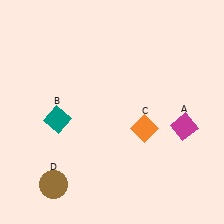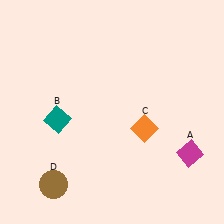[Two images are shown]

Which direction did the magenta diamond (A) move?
The magenta diamond (A) moved down.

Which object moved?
The magenta diamond (A) moved down.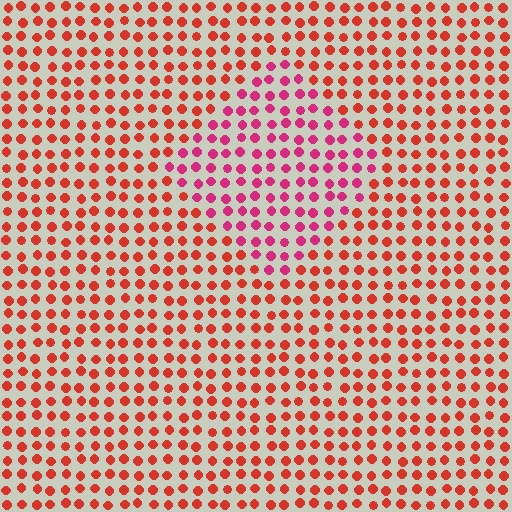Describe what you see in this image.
The image is filled with small red elements in a uniform arrangement. A diamond-shaped region is visible where the elements are tinted to a slightly different hue, forming a subtle color boundary.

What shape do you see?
I see a diamond.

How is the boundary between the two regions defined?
The boundary is defined purely by a slight shift in hue (about 33 degrees). Spacing, size, and orientation are identical on both sides.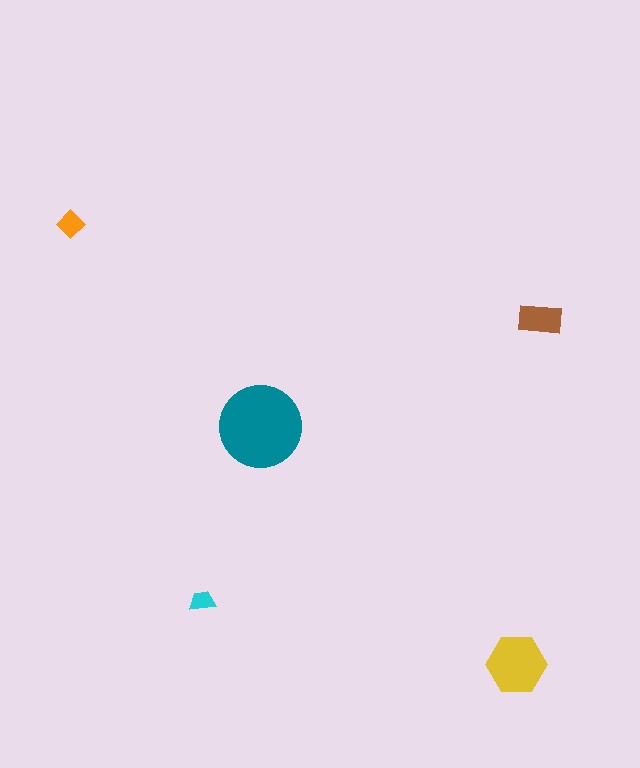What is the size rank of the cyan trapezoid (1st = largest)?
5th.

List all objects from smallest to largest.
The cyan trapezoid, the orange diamond, the brown rectangle, the yellow hexagon, the teal circle.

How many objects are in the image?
There are 5 objects in the image.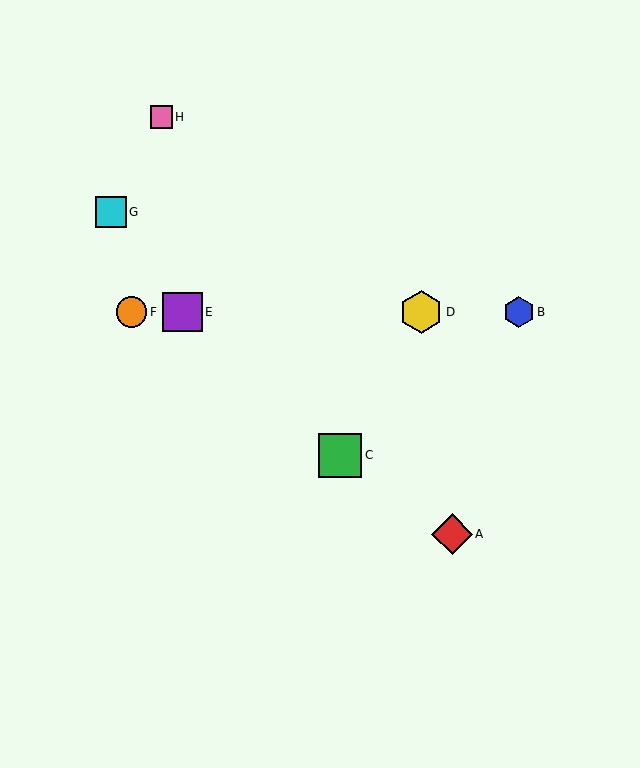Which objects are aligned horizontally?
Objects B, D, E, F are aligned horizontally.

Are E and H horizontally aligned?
No, E is at y≈312 and H is at y≈117.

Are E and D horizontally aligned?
Yes, both are at y≈312.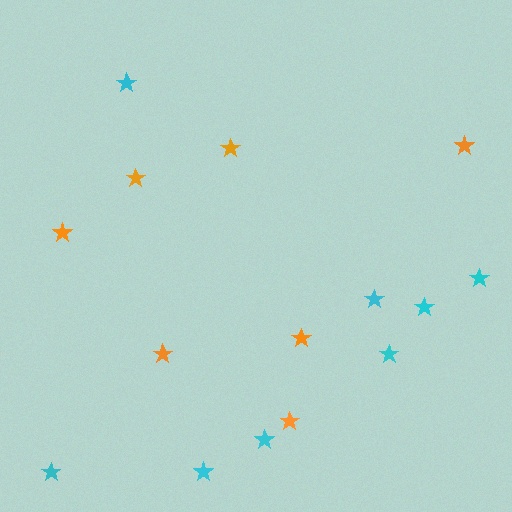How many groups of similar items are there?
There are 2 groups: one group of orange stars (7) and one group of cyan stars (8).